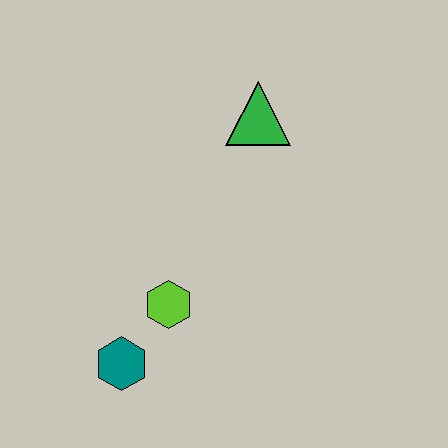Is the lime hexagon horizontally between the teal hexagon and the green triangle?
Yes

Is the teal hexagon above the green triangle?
No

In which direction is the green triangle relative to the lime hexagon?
The green triangle is above the lime hexagon.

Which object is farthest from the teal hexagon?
The green triangle is farthest from the teal hexagon.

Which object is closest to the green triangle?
The lime hexagon is closest to the green triangle.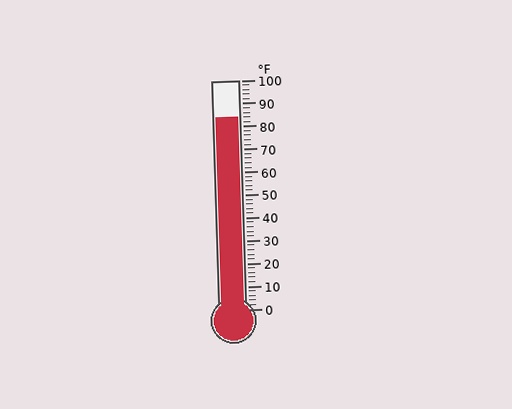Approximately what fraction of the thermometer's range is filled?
The thermometer is filled to approximately 85% of its range.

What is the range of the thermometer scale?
The thermometer scale ranges from 0°F to 100°F.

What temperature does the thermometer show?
The thermometer shows approximately 84°F.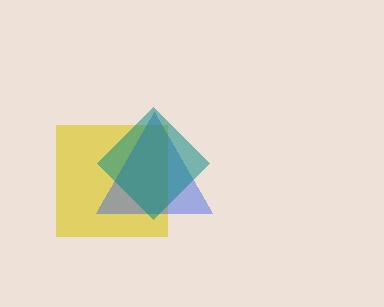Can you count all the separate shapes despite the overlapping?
Yes, there are 3 separate shapes.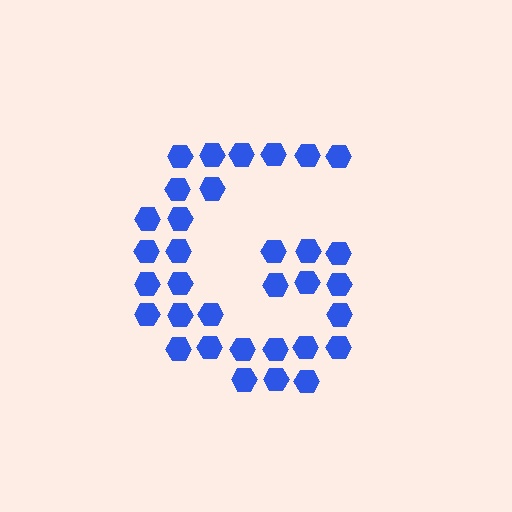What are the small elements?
The small elements are hexagons.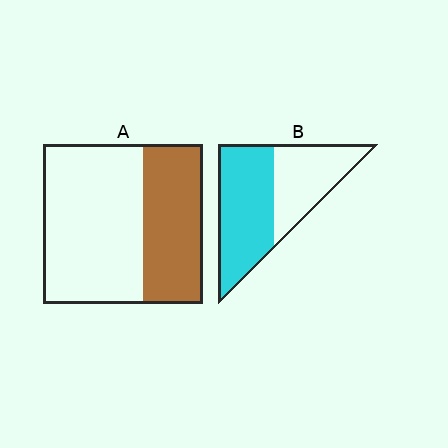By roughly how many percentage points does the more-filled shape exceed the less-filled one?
By roughly 20 percentage points (B over A).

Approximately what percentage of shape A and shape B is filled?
A is approximately 40% and B is approximately 60%.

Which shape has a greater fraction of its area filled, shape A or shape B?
Shape B.